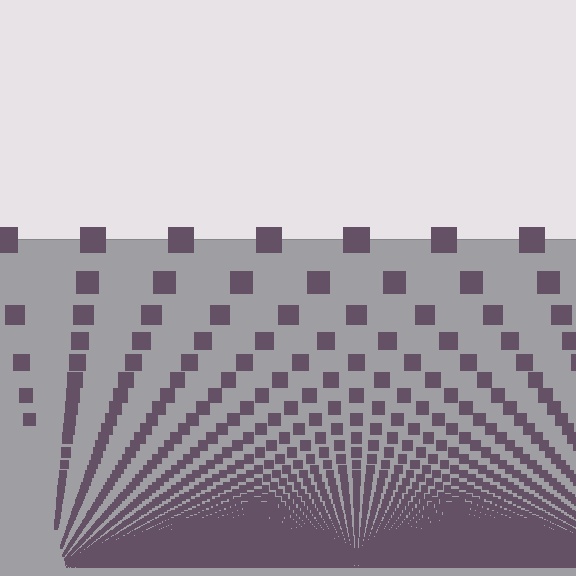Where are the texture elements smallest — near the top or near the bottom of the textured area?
Near the bottom.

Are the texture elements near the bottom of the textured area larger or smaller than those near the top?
Smaller. The gradient is inverted — elements near the bottom are smaller and denser.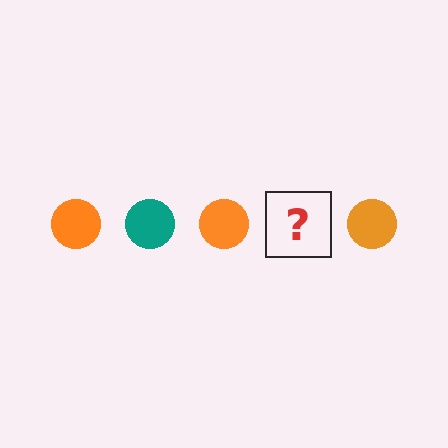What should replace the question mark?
The question mark should be replaced with a teal circle.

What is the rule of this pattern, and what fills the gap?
The rule is that the pattern cycles through orange, teal circles. The gap should be filled with a teal circle.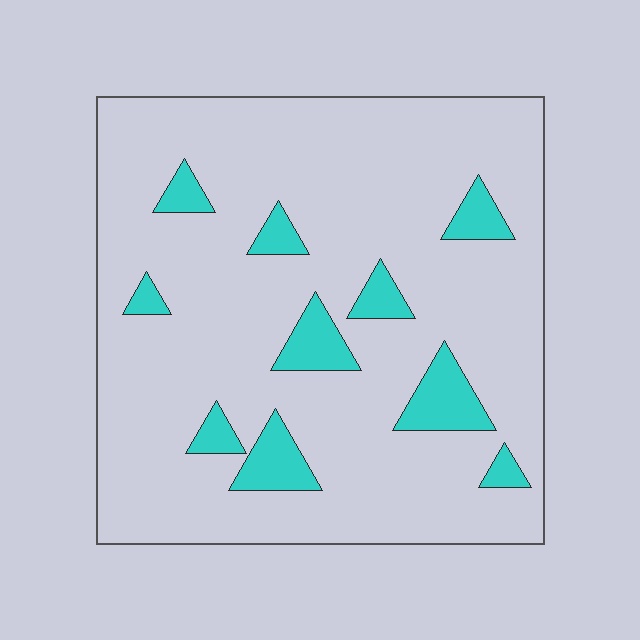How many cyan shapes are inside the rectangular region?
10.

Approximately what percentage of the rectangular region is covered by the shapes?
Approximately 10%.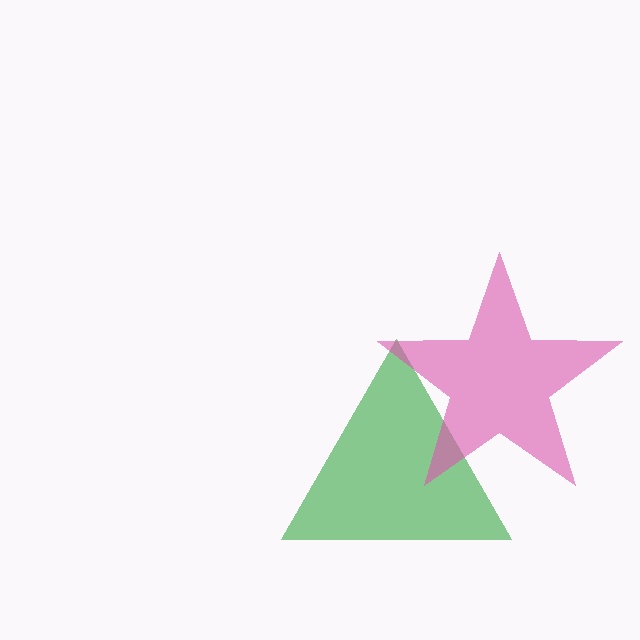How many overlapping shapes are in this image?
There are 2 overlapping shapes in the image.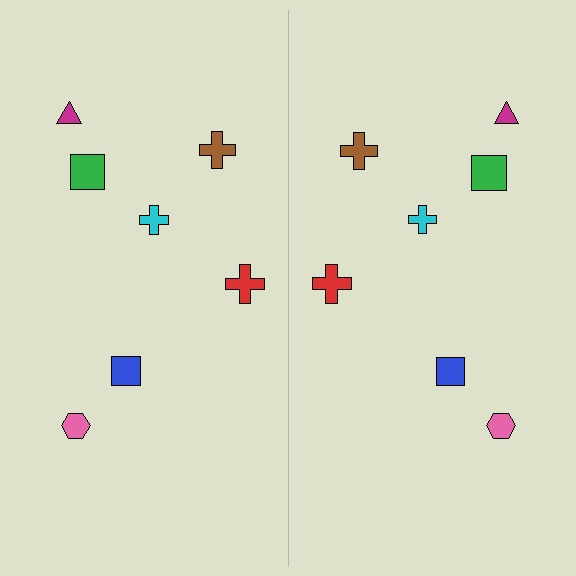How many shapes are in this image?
There are 14 shapes in this image.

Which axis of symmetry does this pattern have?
The pattern has a vertical axis of symmetry running through the center of the image.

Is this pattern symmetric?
Yes, this pattern has bilateral (reflection) symmetry.